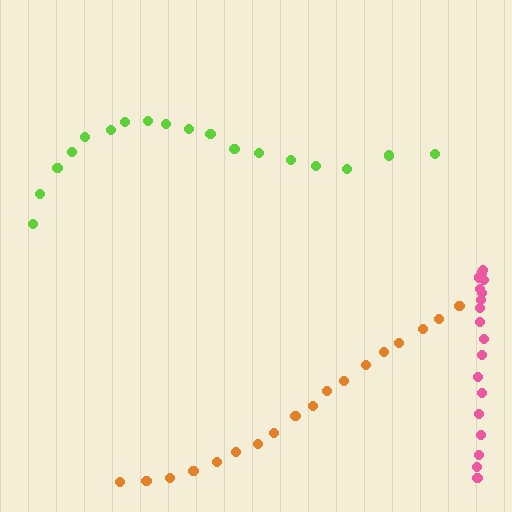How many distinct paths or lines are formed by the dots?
There are 3 distinct paths.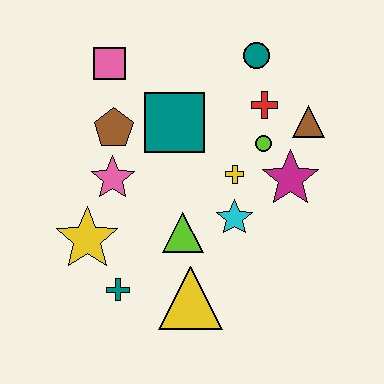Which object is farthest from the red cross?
The teal cross is farthest from the red cross.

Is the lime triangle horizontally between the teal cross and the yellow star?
No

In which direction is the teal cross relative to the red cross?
The teal cross is below the red cross.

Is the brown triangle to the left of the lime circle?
No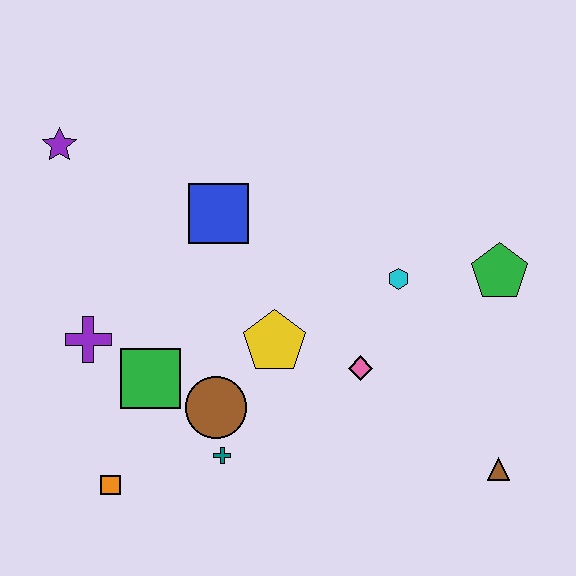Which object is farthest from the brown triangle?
The purple star is farthest from the brown triangle.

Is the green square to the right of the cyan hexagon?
No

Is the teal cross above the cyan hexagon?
No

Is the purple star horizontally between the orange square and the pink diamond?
No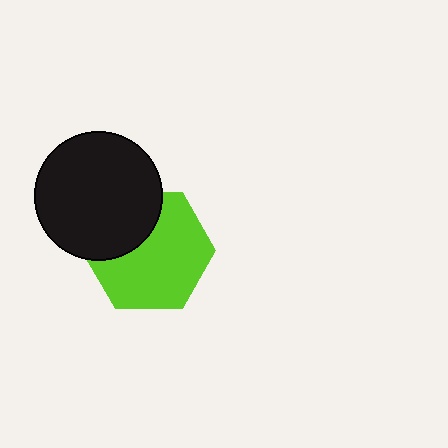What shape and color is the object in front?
The object in front is a black circle.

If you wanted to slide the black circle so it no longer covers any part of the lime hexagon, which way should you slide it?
Slide it toward the upper-left — that is the most direct way to separate the two shapes.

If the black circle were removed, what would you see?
You would see the complete lime hexagon.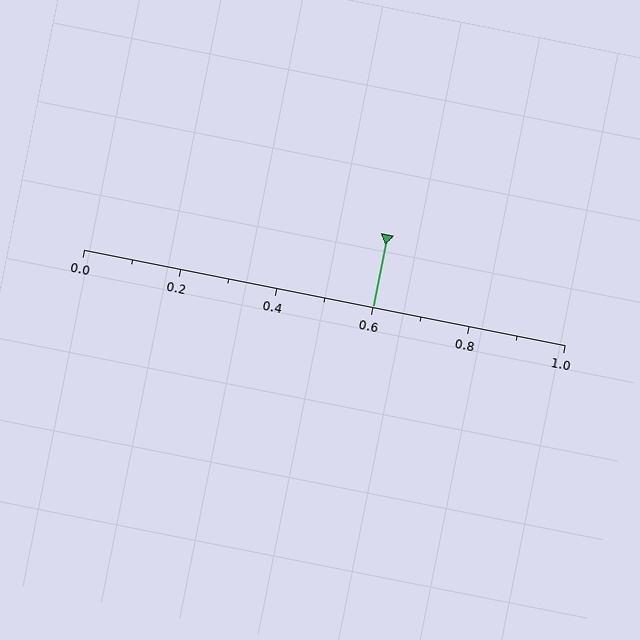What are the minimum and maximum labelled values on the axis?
The axis runs from 0.0 to 1.0.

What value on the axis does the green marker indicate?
The marker indicates approximately 0.6.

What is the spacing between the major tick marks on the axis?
The major ticks are spaced 0.2 apart.